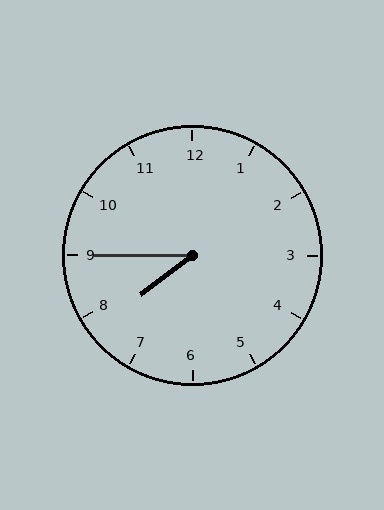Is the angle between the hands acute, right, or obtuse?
It is acute.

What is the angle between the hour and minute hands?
Approximately 38 degrees.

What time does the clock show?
7:45.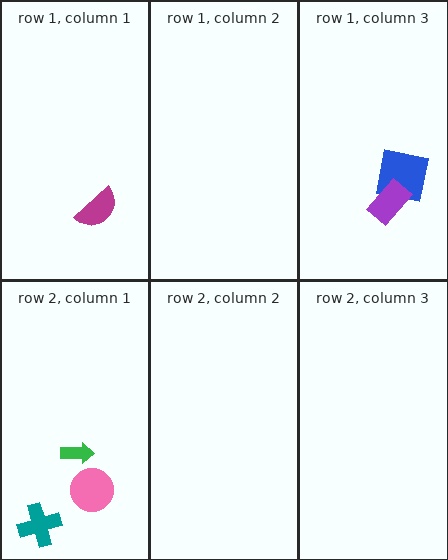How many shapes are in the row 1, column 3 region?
2.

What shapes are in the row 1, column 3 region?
The blue square, the purple rectangle.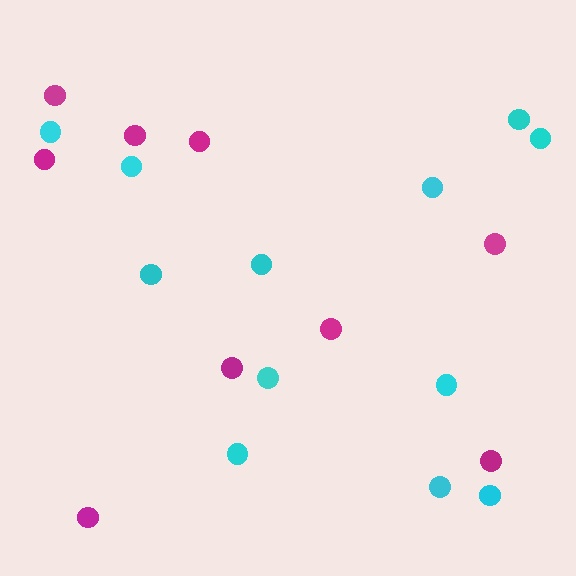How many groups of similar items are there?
There are 2 groups: one group of cyan circles (12) and one group of magenta circles (9).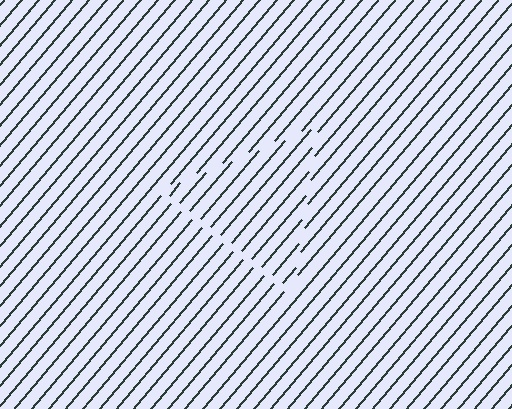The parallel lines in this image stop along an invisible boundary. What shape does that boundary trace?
An illusory triangle. The interior of the shape contains the same grating, shifted by half a period — the contour is defined by the phase discontinuity where line-ends from the inner and outer gratings abut.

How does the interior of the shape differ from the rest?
The interior of the shape contains the same grating, shifted by half a period — the contour is defined by the phase discontinuity where line-ends from the inner and outer gratings abut.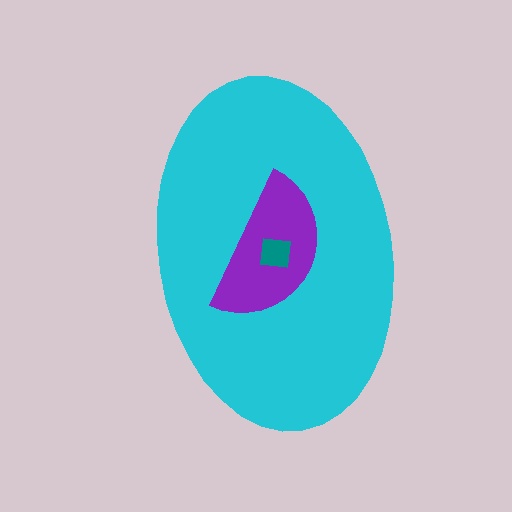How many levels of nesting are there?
3.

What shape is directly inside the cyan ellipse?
The purple semicircle.